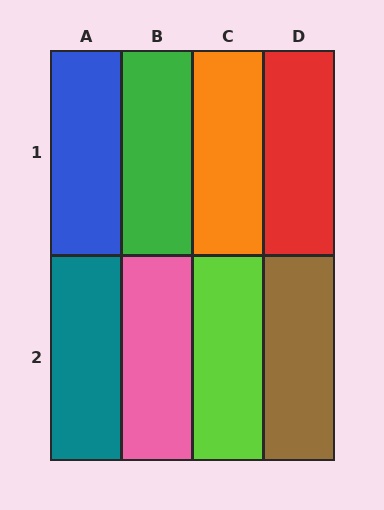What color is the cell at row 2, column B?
Pink.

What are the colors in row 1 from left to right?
Blue, green, orange, red.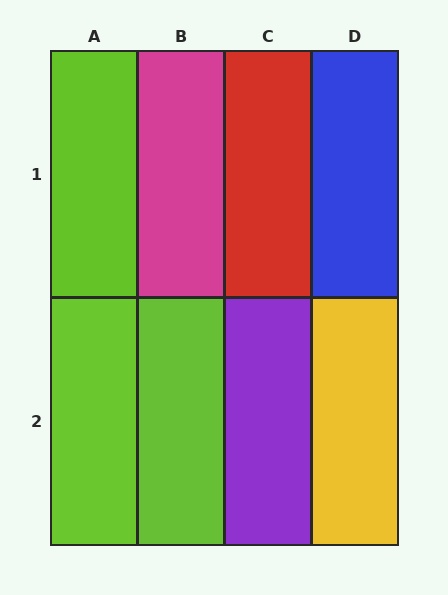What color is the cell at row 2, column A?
Lime.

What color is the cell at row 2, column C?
Purple.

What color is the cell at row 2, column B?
Lime.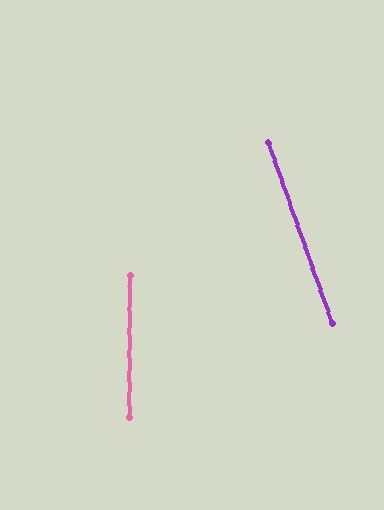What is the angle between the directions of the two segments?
Approximately 20 degrees.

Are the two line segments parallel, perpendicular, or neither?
Neither parallel nor perpendicular — they differ by about 20°.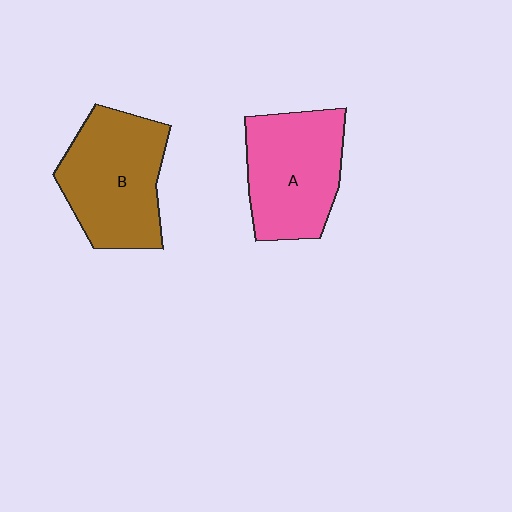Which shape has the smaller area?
Shape A (pink).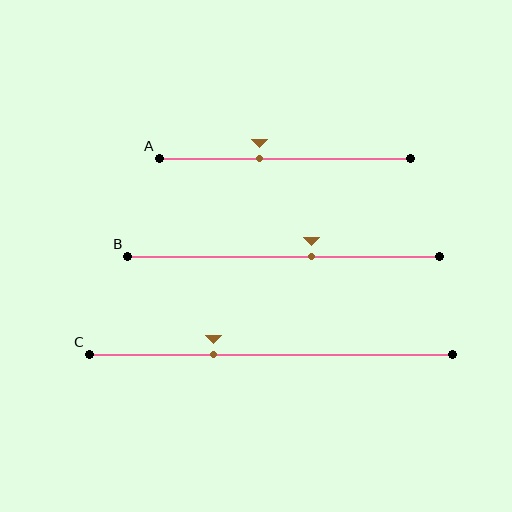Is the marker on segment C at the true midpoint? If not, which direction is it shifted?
No, the marker on segment C is shifted to the left by about 16% of the segment length.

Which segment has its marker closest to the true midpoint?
Segment B has its marker closest to the true midpoint.